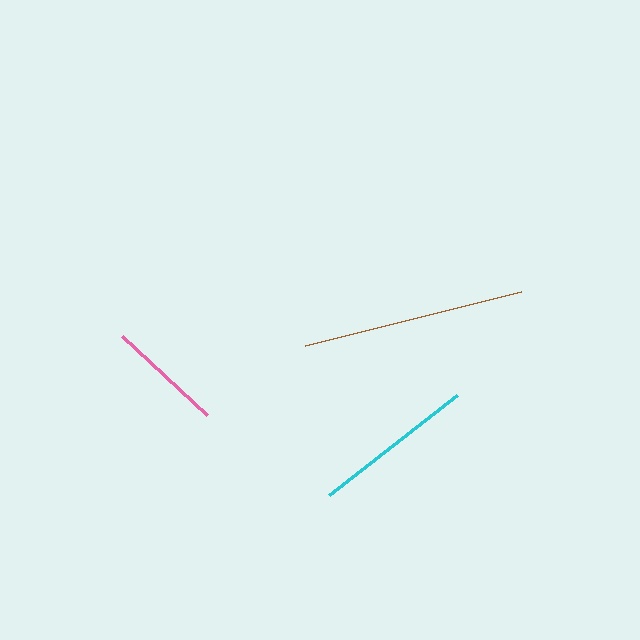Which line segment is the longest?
The brown line is the longest at approximately 223 pixels.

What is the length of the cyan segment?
The cyan segment is approximately 162 pixels long.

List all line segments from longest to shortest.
From longest to shortest: brown, cyan, pink.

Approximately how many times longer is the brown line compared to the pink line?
The brown line is approximately 1.9 times the length of the pink line.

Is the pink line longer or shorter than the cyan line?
The cyan line is longer than the pink line.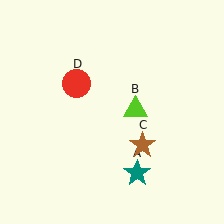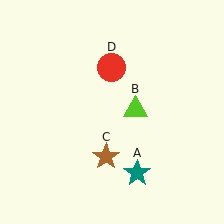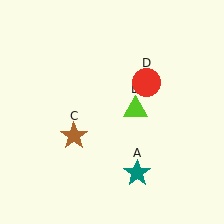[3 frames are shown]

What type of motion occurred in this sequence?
The brown star (object C), red circle (object D) rotated clockwise around the center of the scene.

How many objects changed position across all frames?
2 objects changed position: brown star (object C), red circle (object D).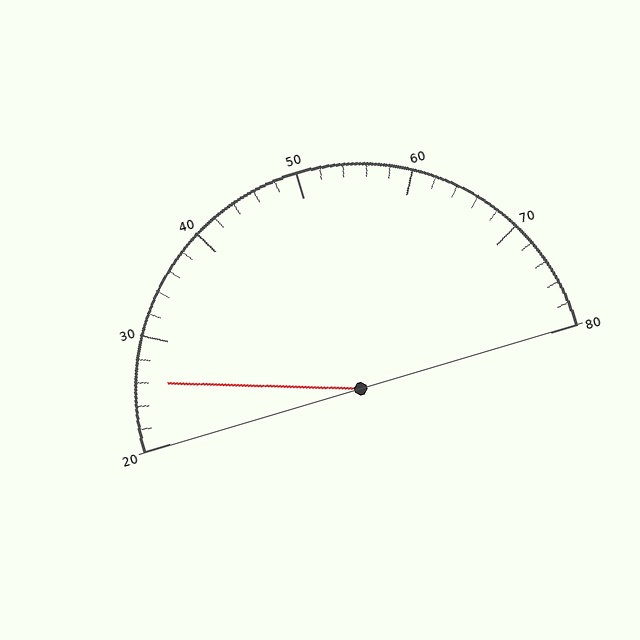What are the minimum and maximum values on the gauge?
The gauge ranges from 20 to 80.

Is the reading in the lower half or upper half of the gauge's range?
The reading is in the lower half of the range (20 to 80).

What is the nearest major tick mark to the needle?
The nearest major tick mark is 30.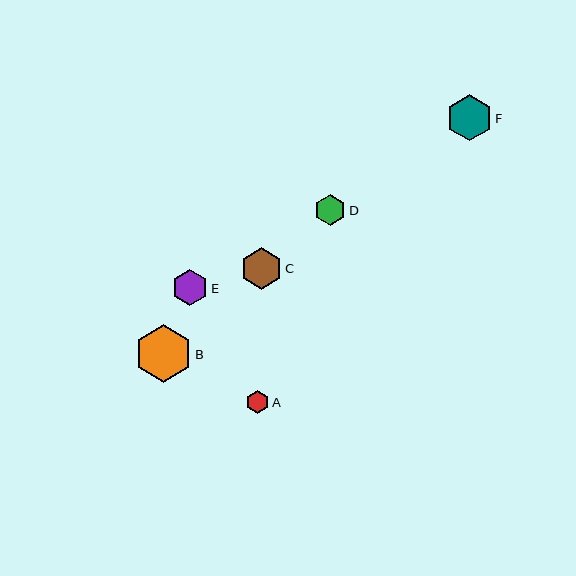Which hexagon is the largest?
Hexagon B is the largest with a size of approximately 58 pixels.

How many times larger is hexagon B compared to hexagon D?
Hexagon B is approximately 1.8 times the size of hexagon D.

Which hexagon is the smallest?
Hexagon A is the smallest with a size of approximately 23 pixels.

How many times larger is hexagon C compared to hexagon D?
Hexagon C is approximately 1.3 times the size of hexagon D.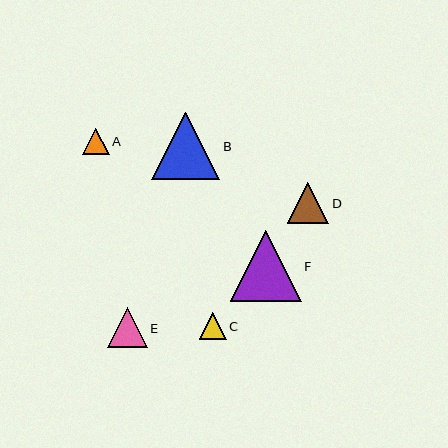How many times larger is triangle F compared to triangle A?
Triangle F is approximately 2.7 times the size of triangle A.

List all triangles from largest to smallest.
From largest to smallest: F, B, D, E, C, A.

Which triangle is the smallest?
Triangle A is the smallest with a size of approximately 26 pixels.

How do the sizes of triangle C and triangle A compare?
Triangle C and triangle A are approximately the same size.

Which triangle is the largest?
Triangle F is the largest with a size of approximately 71 pixels.